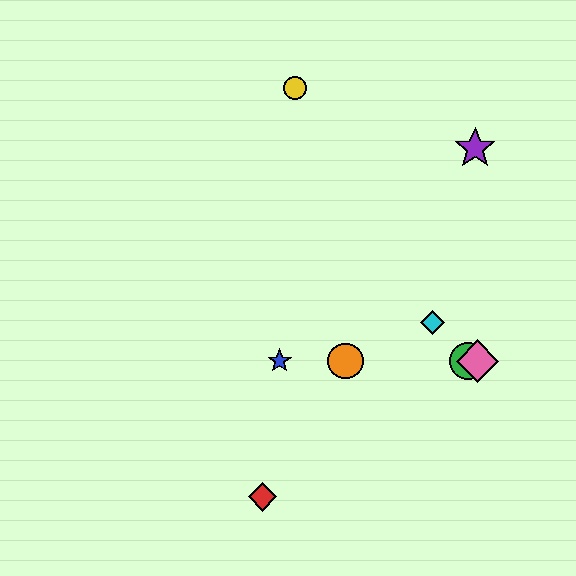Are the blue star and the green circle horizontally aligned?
Yes, both are at y≈361.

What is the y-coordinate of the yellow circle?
The yellow circle is at y≈88.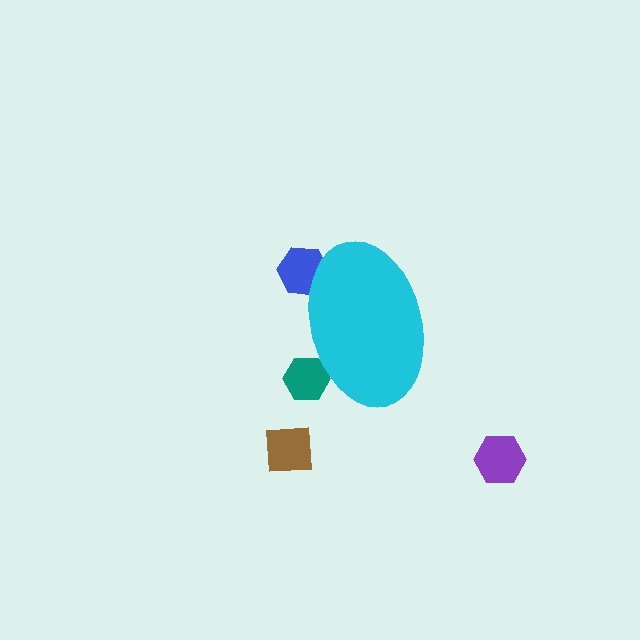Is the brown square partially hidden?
No, the brown square is fully visible.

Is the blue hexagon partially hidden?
Yes, the blue hexagon is partially hidden behind the cyan ellipse.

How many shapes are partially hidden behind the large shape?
2 shapes are partially hidden.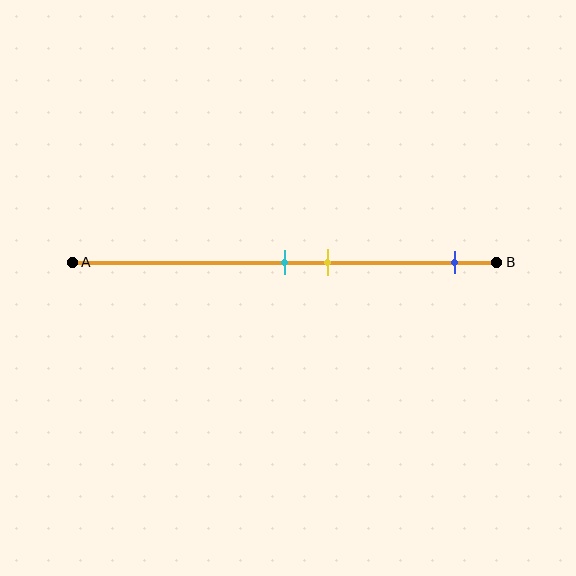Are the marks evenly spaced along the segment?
No, the marks are not evenly spaced.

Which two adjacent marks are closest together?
The cyan and yellow marks are the closest adjacent pair.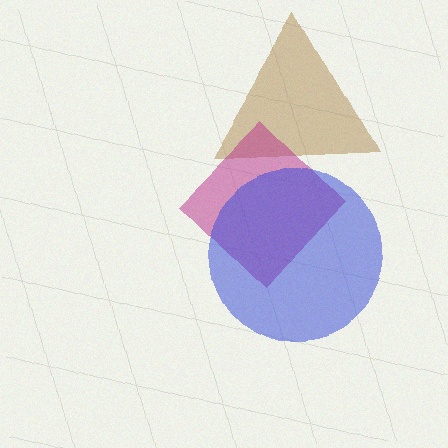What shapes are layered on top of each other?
The layered shapes are: a brown triangle, a magenta diamond, a blue circle.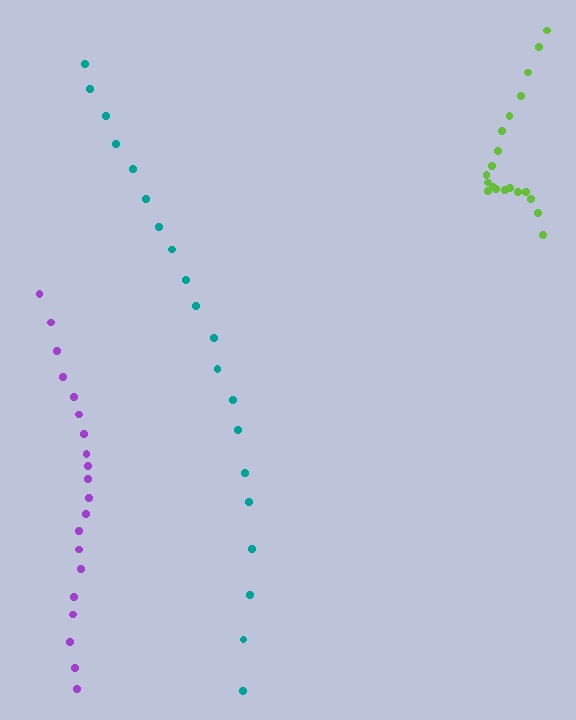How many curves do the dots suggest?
There are 3 distinct paths.